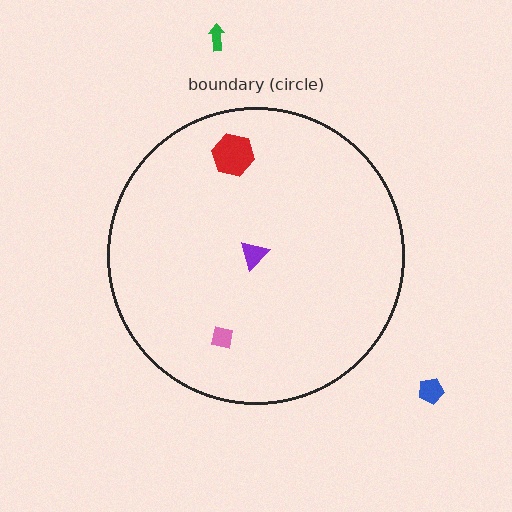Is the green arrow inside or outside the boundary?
Outside.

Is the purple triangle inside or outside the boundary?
Inside.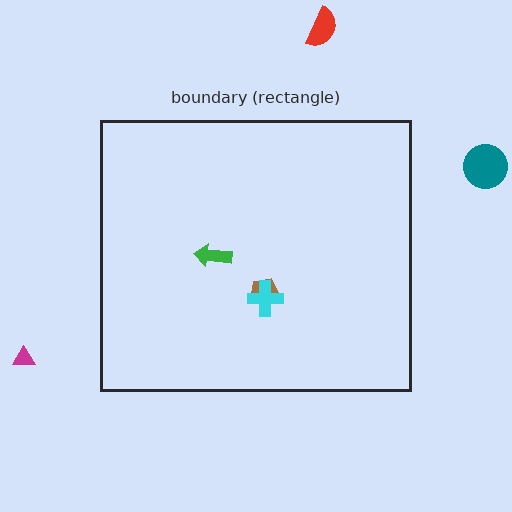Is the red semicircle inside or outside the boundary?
Outside.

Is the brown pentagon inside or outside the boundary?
Inside.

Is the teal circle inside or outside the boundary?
Outside.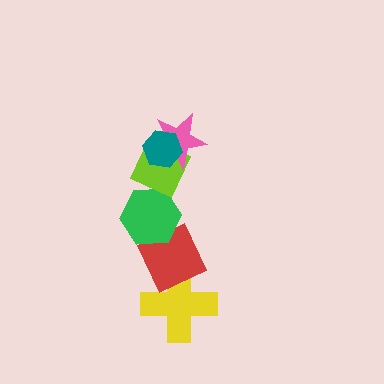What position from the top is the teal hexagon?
The teal hexagon is 1st from the top.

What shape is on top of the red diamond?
The green hexagon is on top of the red diamond.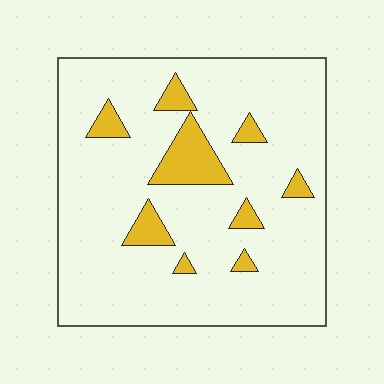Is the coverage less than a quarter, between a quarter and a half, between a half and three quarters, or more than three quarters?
Less than a quarter.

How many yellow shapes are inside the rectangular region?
9.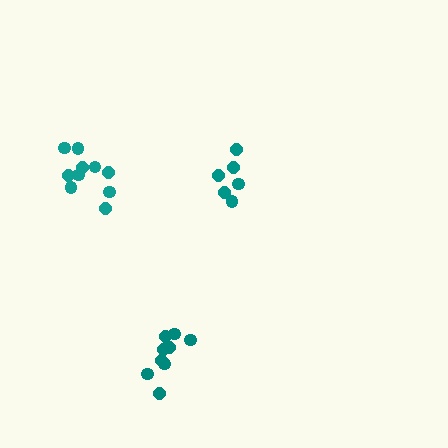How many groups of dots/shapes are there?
There are 3 groups.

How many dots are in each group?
Group 1: 6 dots, Group 2: 9 dots, Group 3: 10 dots (25 total).